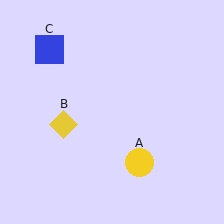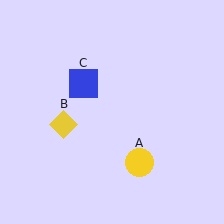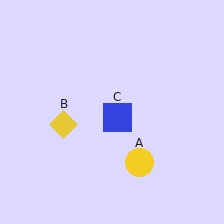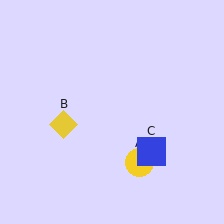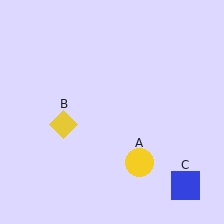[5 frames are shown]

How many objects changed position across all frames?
1 object changed position: blue square (object C).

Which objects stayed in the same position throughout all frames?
Yellow circle (object A) and yellow diamond (object B) remained stationary.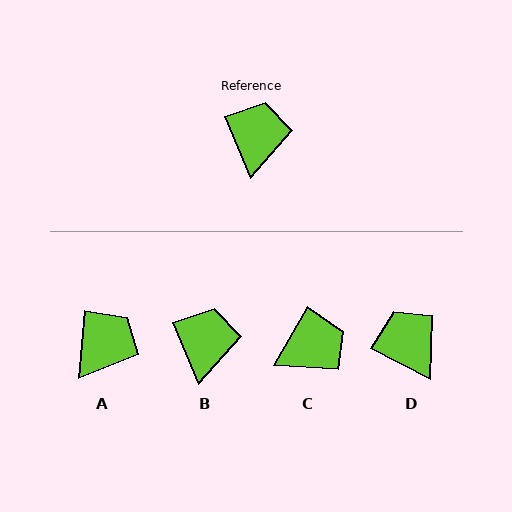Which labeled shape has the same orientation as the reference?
B.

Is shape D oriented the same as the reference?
No, it is off by about 40 degrees.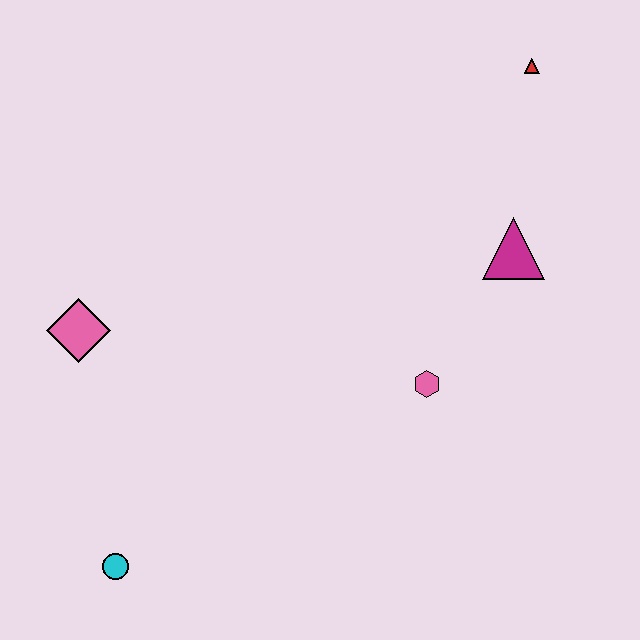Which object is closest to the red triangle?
The magenta triangle is closest to the red triangle.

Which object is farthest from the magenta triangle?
The cyan circle is farthest from the magenta triangle.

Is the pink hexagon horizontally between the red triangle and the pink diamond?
Yes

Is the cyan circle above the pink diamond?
No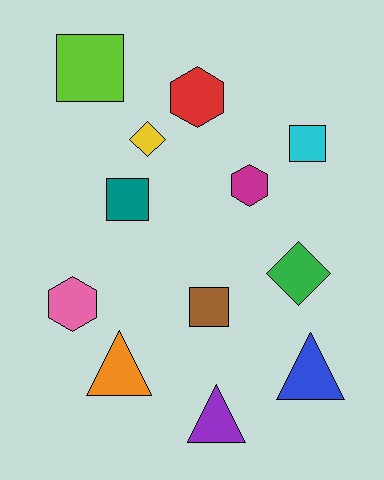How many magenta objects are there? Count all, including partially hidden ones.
There is 1 magenta object.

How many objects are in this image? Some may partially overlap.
There are 12 objects.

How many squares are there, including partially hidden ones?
There are 4 squares.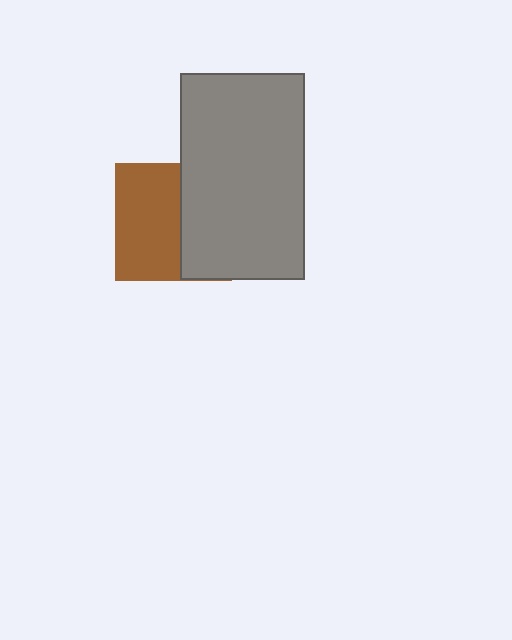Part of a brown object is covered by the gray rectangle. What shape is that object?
It is a square.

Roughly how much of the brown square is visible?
About half of it is visible (roughly 56%).